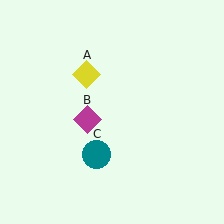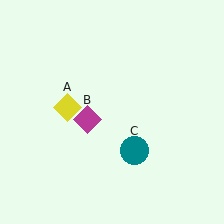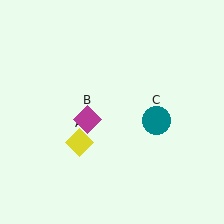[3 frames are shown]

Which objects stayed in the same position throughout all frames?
Magenta diamond (object B) remained stationary.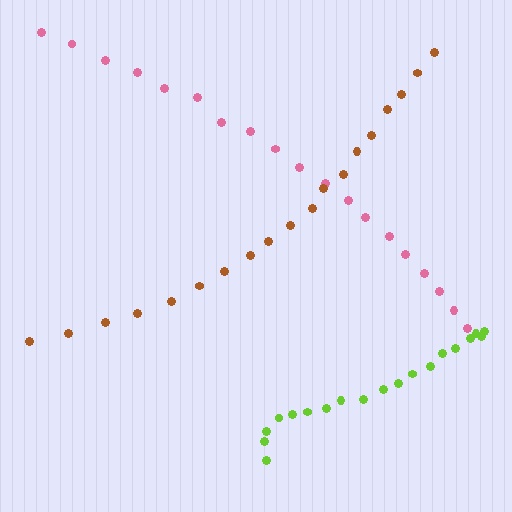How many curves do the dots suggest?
There are 3 distinct paths.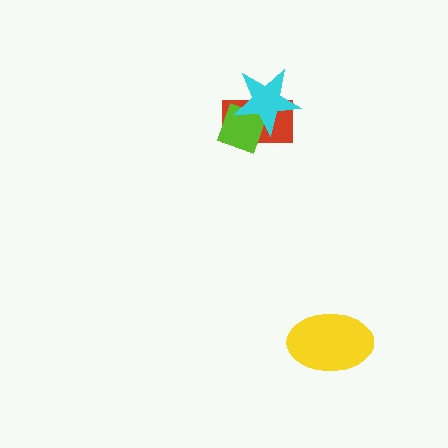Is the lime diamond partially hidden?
Yes, it is partially covered by another shape.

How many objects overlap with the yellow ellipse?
0 objects overlap with the yellow ellipse.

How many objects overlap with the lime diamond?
2 objects overlap with the lime diamond.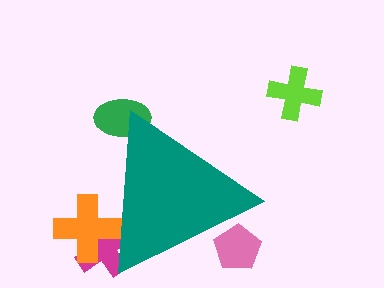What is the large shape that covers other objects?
A teal triangle.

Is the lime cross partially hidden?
No, the lime cross is fully visible.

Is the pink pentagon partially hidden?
Yes, the pink pentagon is partially hidden behind the teal triangle.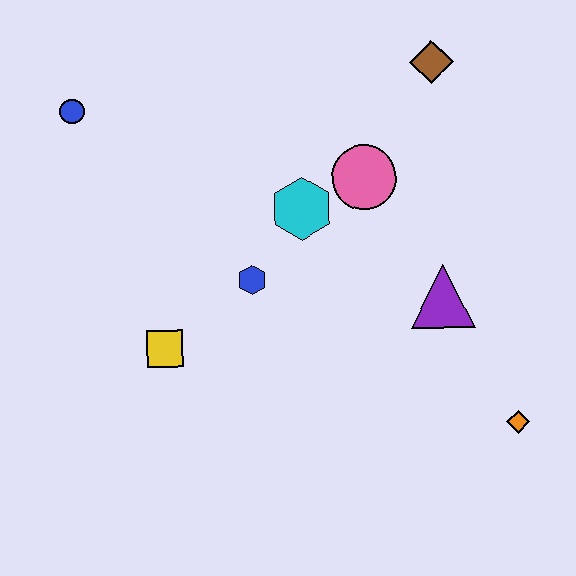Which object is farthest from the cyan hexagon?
The orange diamond is farthest from the cyan hexagon.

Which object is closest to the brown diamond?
The pink circle is closest to the brown diamond.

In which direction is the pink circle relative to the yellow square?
The pink circle is to the right of the yellow square.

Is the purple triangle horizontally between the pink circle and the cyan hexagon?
No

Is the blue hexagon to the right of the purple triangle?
No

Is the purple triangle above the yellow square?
Yes